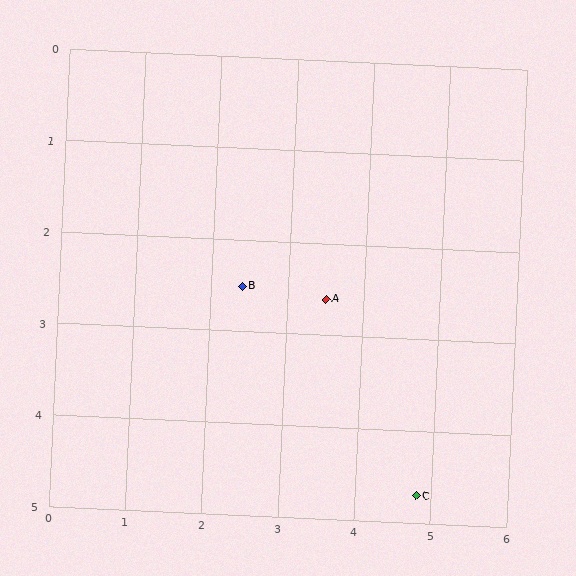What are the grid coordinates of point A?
Point A is at approximately (3.5, 2.6).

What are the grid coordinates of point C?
Point C is at approximately (4.8, 4.7).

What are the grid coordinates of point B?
Point B is at approximately (2.4, 2.5).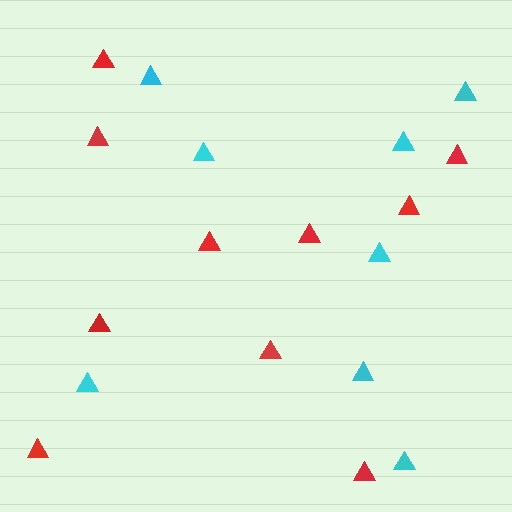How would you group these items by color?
There are 2 groups: one group of red triangles (10) and one group of cyan triangles (8).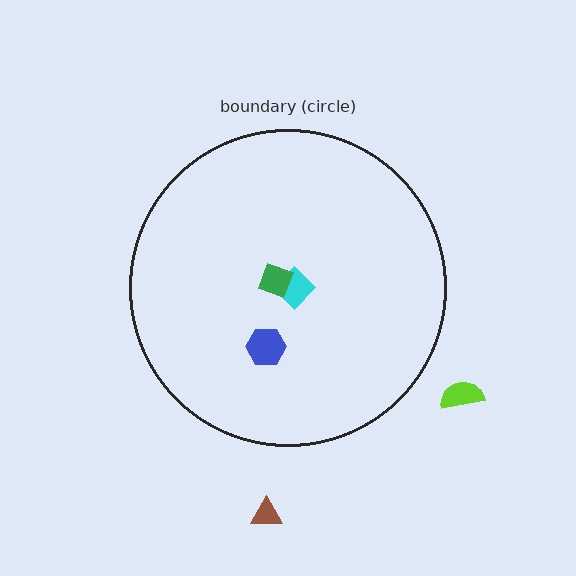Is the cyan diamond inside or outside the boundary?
Inside.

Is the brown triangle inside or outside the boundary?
Outside.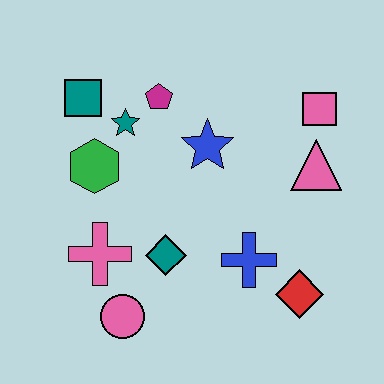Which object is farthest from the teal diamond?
The pink square is farthest from the teal diamond.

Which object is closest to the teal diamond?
The pink cross is closest to the teal diamond.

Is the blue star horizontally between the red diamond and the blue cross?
No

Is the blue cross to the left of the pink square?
Yes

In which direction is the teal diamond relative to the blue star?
The teal diamond is below the blue star.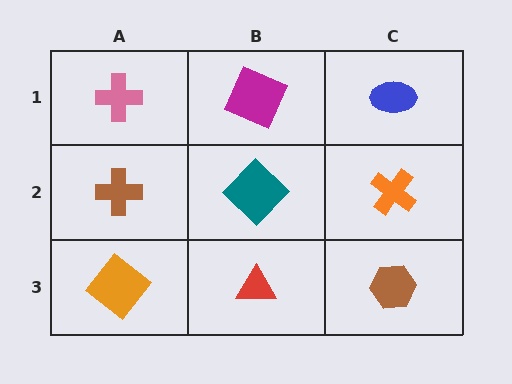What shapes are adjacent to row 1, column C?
An orange cross (row 2, column C), a magenta square (row 1, column B).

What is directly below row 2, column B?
A red triangle.